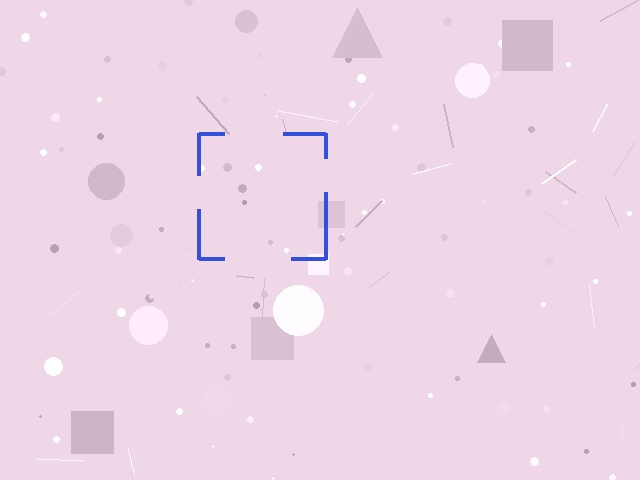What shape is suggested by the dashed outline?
The dashed outline suggests a square.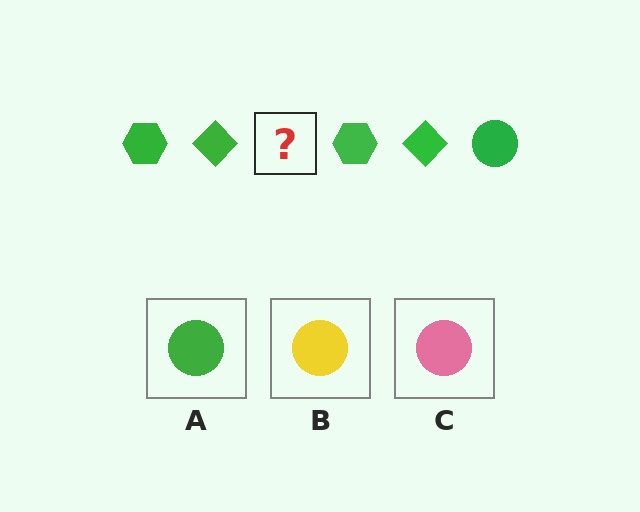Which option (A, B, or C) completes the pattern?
A.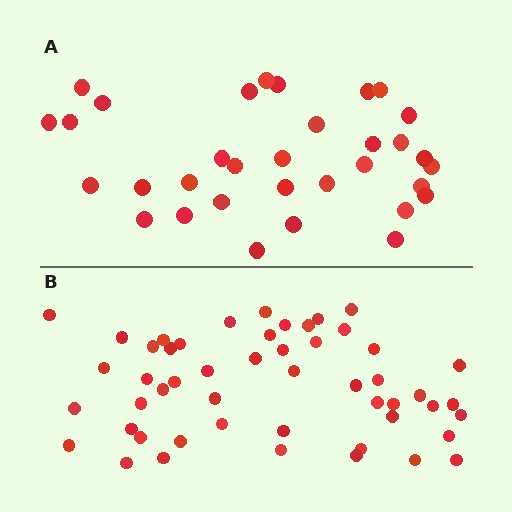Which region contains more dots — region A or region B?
Region B (the bottom region) has more dots.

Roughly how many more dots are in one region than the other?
Region B has approximately 20 more dots than region A.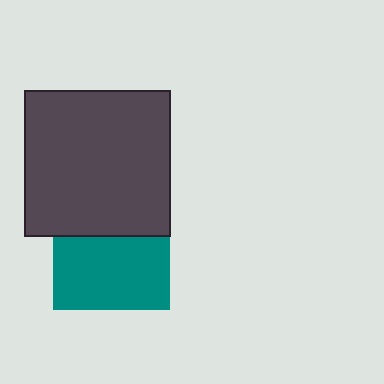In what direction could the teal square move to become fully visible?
The teal square could move down. That would shift it out from behind the dark gray square entirely.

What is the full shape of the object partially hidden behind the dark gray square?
The partially hidden object is a teal square.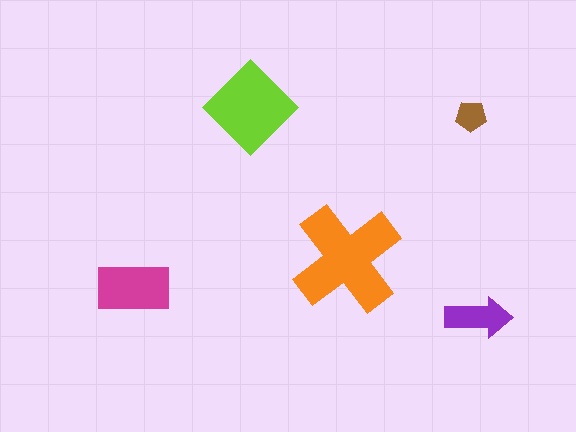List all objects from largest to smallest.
The orange cross, the lime diamond, the magenta rectangle, the purple arrow, the brown pentagon.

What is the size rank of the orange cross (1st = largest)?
1st.